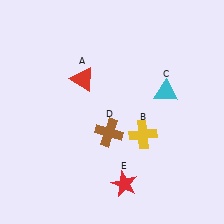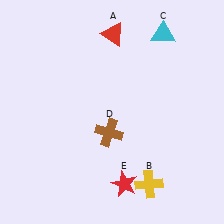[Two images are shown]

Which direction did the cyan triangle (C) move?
The cyan triangle (C) moved up.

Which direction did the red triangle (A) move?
The red triangle (A) moved up.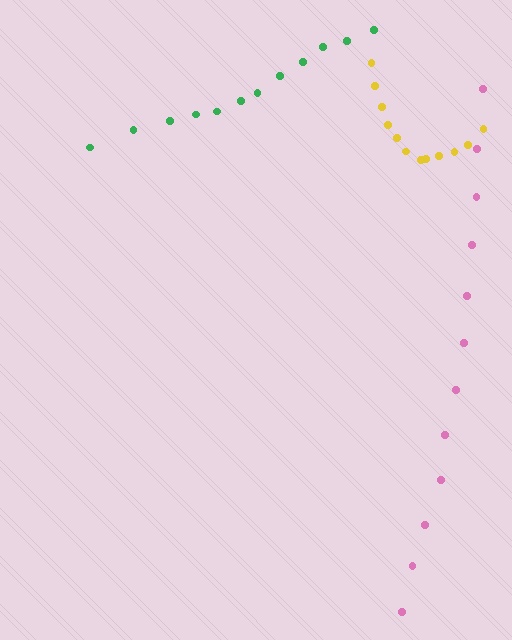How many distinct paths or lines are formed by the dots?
There are 3 distinct paths.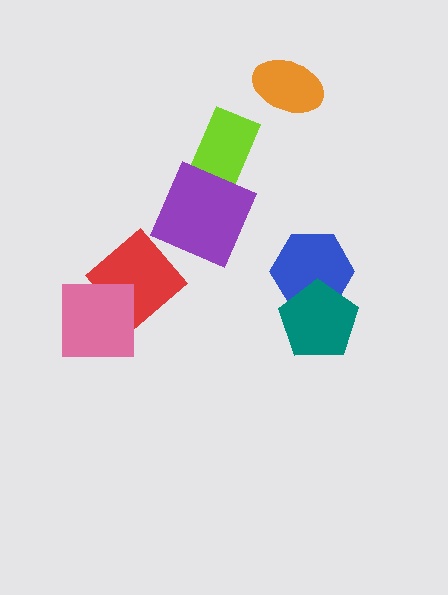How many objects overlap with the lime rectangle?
1 object overlaps with the lime rectangle.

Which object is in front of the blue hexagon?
The teal pentagon is in front of the blue hexagon.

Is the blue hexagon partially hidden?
Yes, it is partially covered by another shape.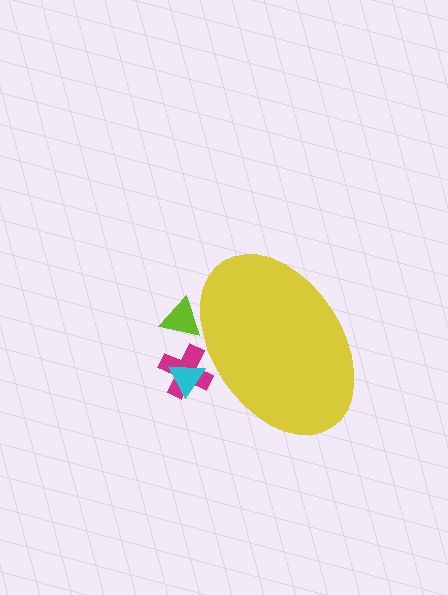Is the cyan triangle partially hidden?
Yes, the cyan triangle is partially hidden behind the yellow ellipse.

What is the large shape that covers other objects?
A yellow ellipse.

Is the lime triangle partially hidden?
Yes, the lime triangle is partially hidden behind the yellow ellipse.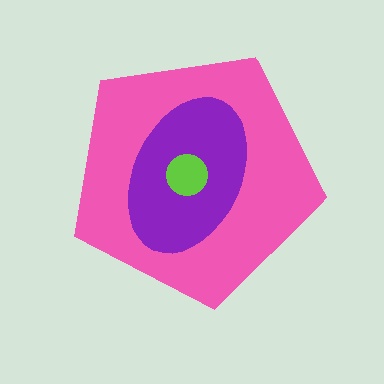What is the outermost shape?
The pink pentagon.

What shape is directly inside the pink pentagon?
The purple ellipse.